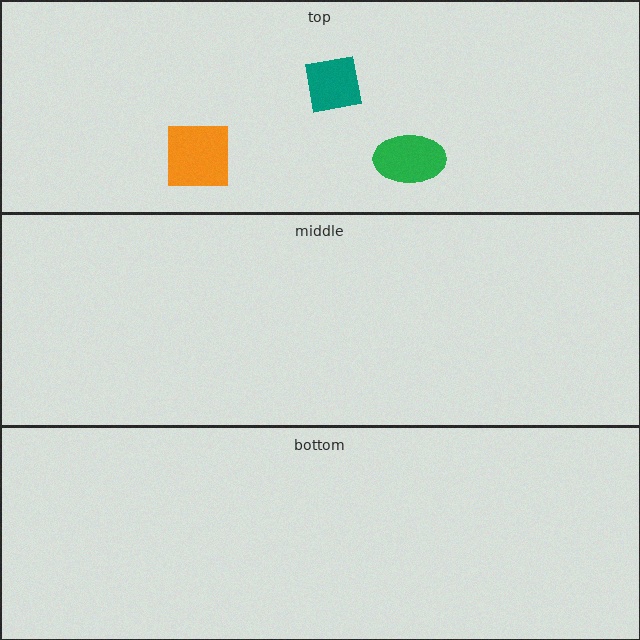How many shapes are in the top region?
3.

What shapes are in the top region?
The teal square, the orange square, the green ellipse.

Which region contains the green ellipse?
The top region.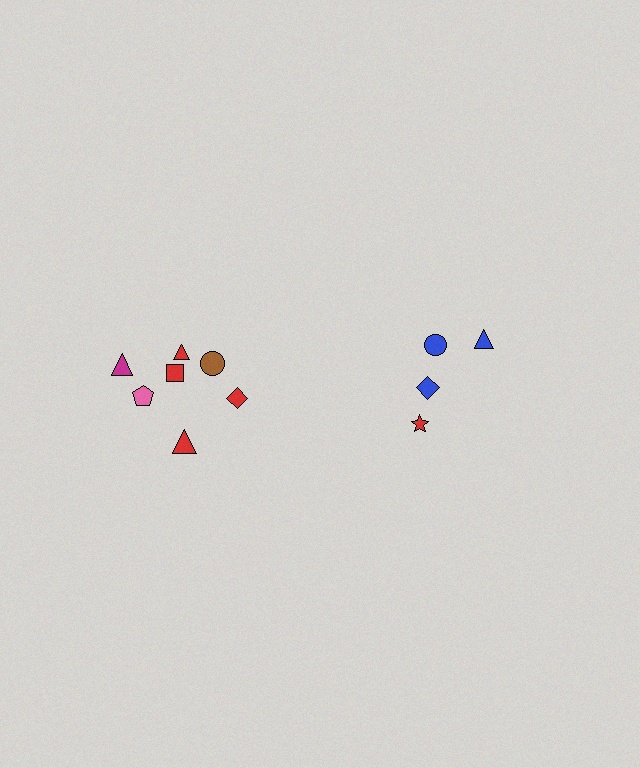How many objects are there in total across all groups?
There are 11 objects.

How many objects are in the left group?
There are 7 objects.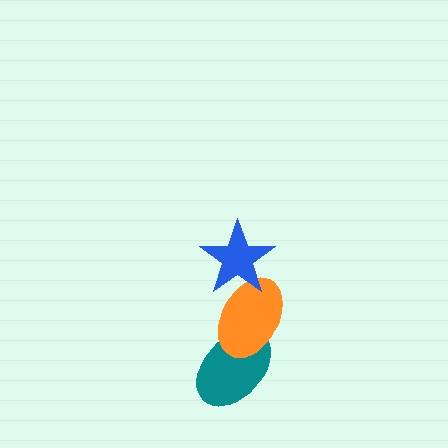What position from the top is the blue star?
The blue star is 1st from the top.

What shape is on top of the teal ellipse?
The orange ellipse is on top of the teal ellipse.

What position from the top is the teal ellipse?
The teal ellipse is 3rd from the top.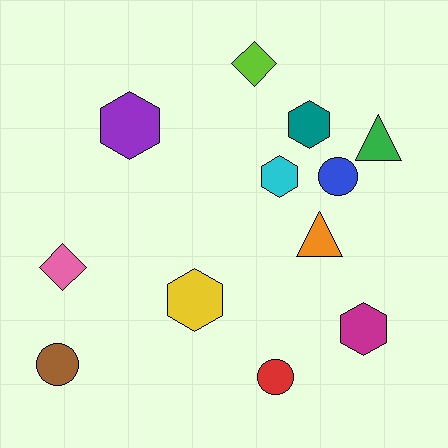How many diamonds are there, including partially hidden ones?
There are 2 diamonds.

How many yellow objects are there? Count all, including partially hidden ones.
There is 1 yellow object.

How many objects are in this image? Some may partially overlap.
There are 12 objects.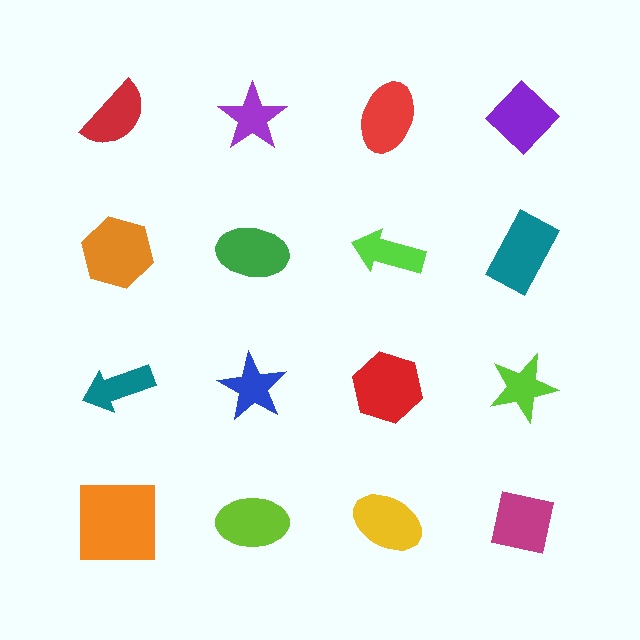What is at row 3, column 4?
A lime star.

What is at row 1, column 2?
A purple star.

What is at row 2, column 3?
A lime arrow.